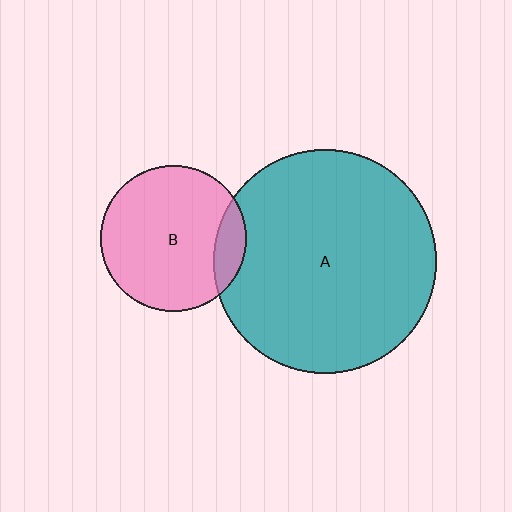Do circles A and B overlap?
Yes.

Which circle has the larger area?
Circle A (teal).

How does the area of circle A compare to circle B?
Approximately 2.3 times.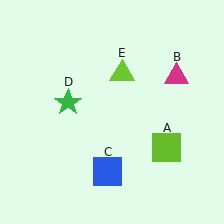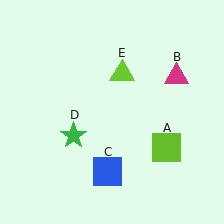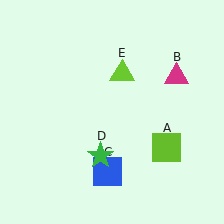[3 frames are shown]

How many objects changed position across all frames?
1 object changed position: green star (object D).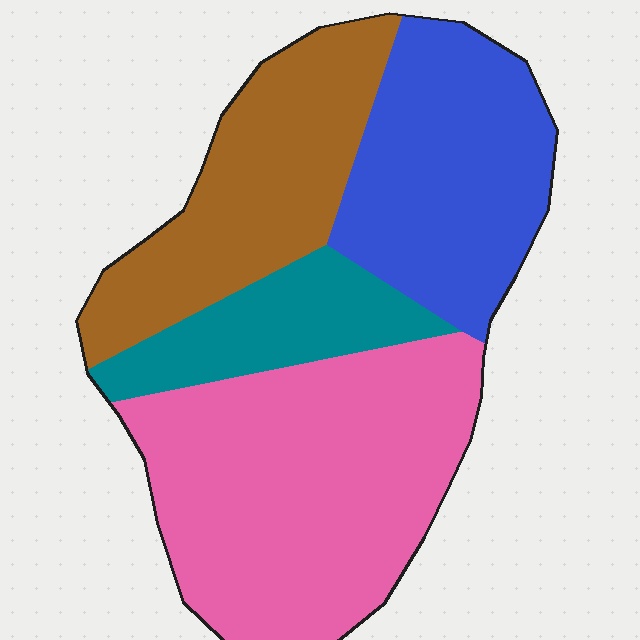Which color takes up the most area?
Pink, at roughly 40%.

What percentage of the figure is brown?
Brown covers roughly 25% of the figure.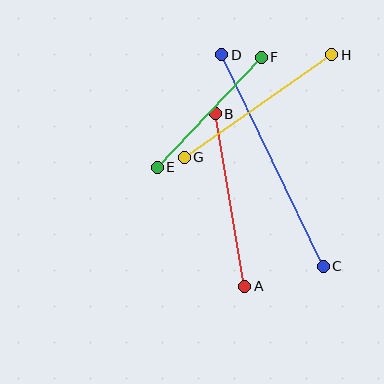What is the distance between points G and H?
The distance is approximately 180 pixels.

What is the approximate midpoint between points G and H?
The midpoint is at approximately (258, 106) pixels.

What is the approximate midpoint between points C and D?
The midpoint is at approximately (272, 161) pixels.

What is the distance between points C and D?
The distance is approximately 234 pixels.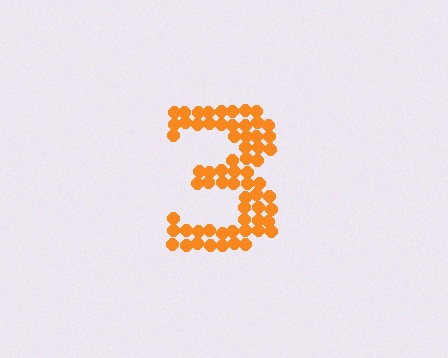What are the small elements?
The small elements are circles.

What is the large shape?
The large shape is the digit 3.